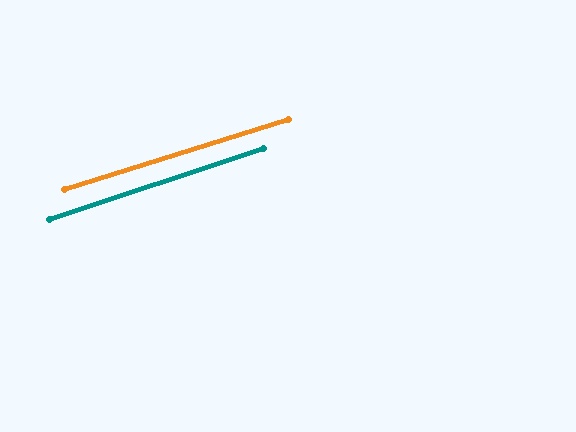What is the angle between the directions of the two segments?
Approximately 1 degree.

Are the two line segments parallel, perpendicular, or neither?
Parallel — their directions differ by only 0.8°.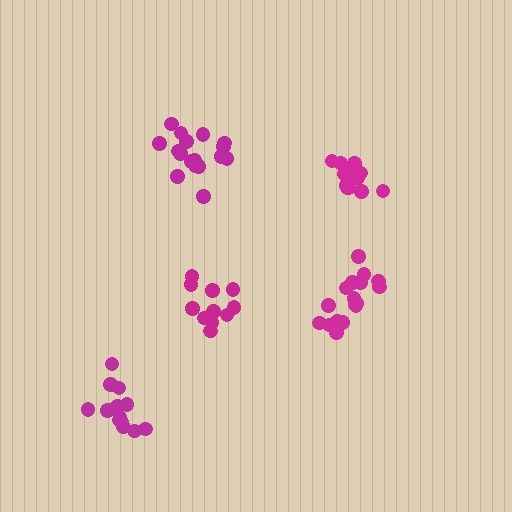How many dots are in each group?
Group 1: 17 dots, Group 2: 14 dots, Group 3: 11 dots, Group 4: 17 dots, Group 5: 15 dots (74 total).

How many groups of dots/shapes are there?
There are 5 groups.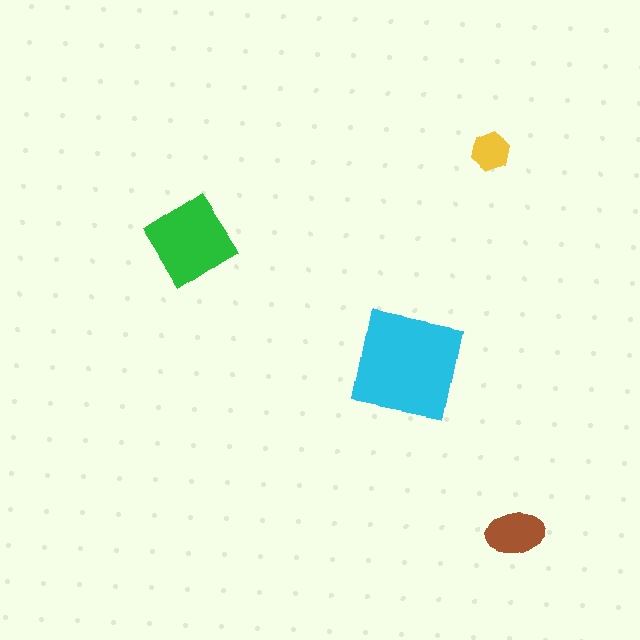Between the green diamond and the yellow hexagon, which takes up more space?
The green diamond.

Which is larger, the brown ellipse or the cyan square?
The cyan square.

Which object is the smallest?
The yellow hexagon.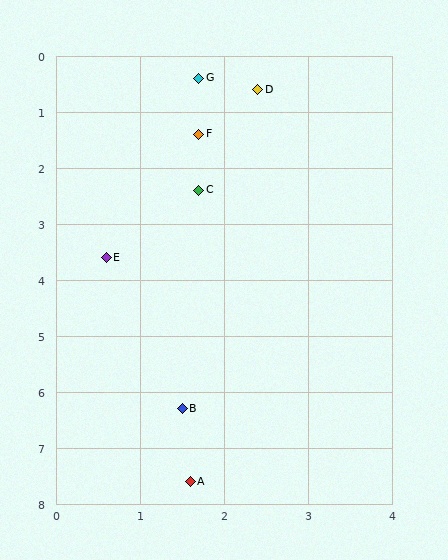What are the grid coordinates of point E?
Point E is at approximately (0.6, 3.6).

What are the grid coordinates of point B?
Point B is at approximately (1.5, 6.3).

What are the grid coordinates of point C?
Point C is at approximately (1.7, 2.4).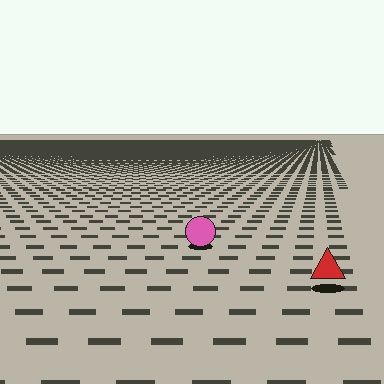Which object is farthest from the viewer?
The pink circle is farthest from the viewer. It appears smaller and the ground texture around it is denser.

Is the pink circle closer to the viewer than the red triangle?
No. The red triangle is closer — you can tell from the texture gradient: the ground texture is coarser near it.